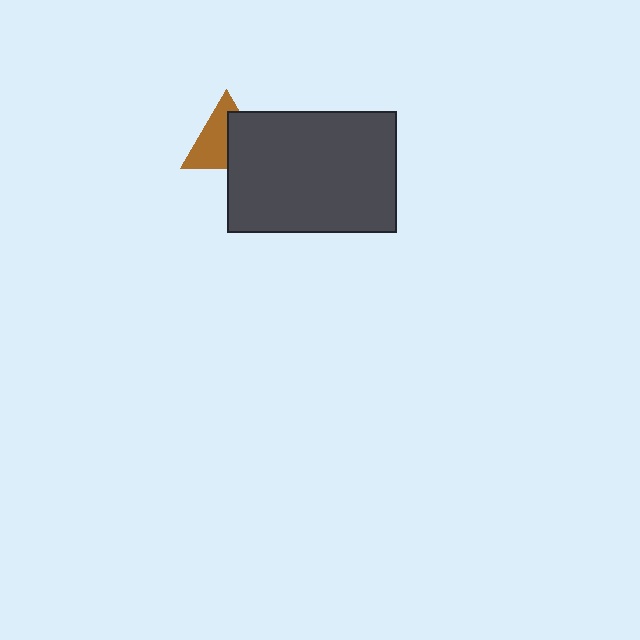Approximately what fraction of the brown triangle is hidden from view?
Roughly 44% of the brown triangle is hidden behind the dark gray rectangle.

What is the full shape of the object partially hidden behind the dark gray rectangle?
The partially hidden object is a brown triangle.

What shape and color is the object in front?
The object in front is a dark gray rectangle.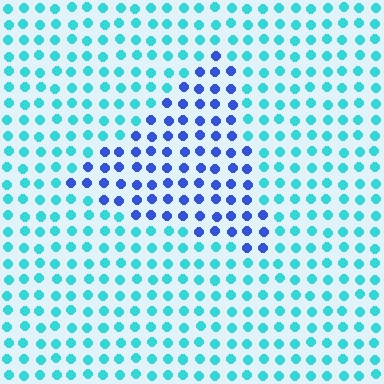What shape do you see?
I see a triangle.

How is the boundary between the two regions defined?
The boundary is defined purely by a slight shift in hue (about 50 degrees). Spacing, size, and orientation are identical on both sides.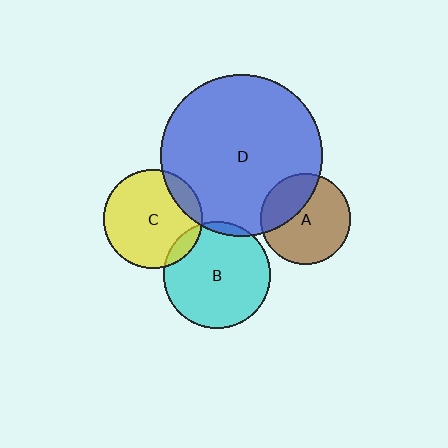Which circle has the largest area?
Circle D (blue).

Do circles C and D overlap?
Yes.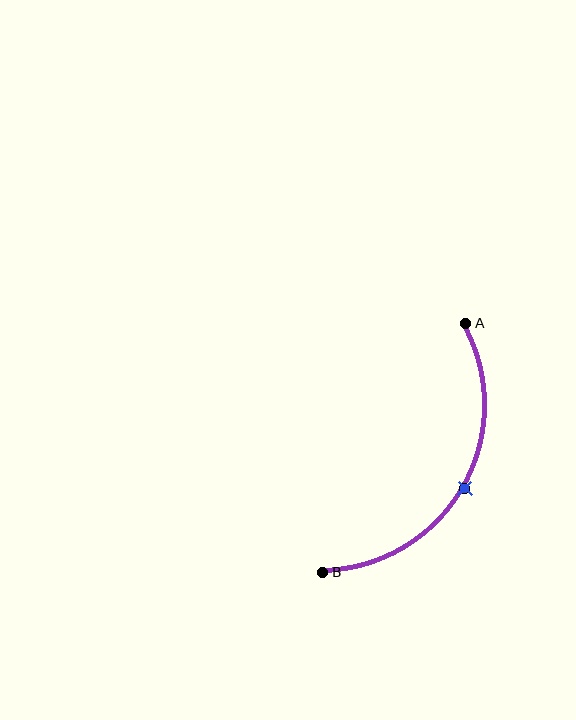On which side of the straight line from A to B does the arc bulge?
The arc bulges to the right of the straight line connecting A and B.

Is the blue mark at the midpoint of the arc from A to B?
Yes. The blue mark lies on the arc at equal arc-length from both A and B — it is the arc midpoint.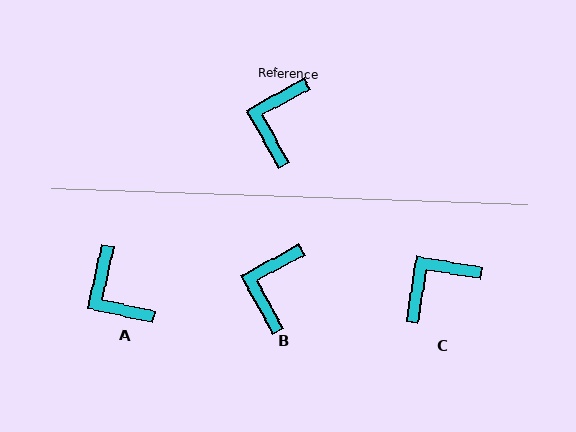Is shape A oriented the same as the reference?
No, it is off by about 49 degrees.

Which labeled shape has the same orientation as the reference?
B.